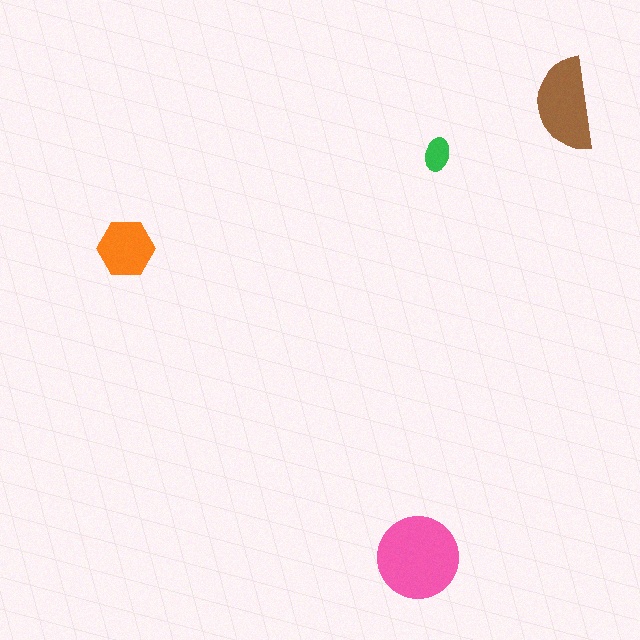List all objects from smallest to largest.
The green ellipse, the orange hexagon, the brown semicircle, the pink circle.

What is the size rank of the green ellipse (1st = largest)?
4th.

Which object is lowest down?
The pink circle is bottommost.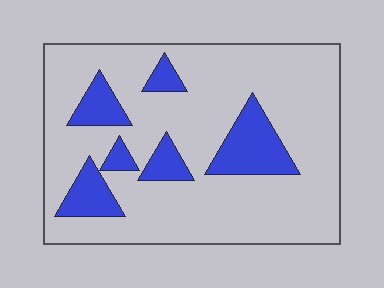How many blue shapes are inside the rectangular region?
6.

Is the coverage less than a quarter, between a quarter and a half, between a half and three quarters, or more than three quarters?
Less than a quarter.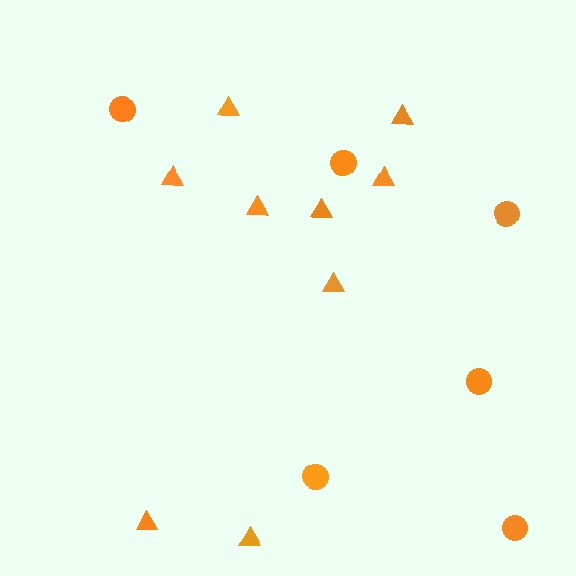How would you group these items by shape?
There are 2 groups: one group of circles (6) and one group of triangles (9).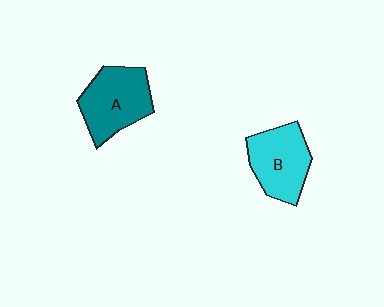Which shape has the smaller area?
Shape B (cyan).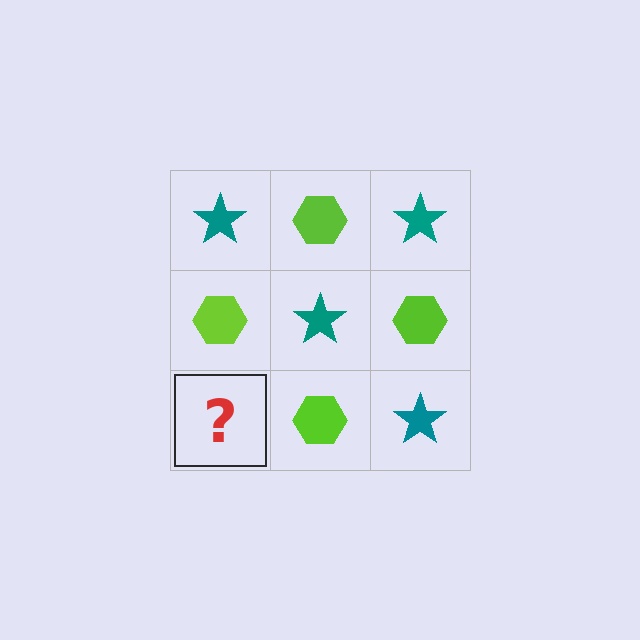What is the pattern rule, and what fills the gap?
The rule is that it alternates teal star and lime hexagon in a checkerboard pattern. The gap should be filled with a teal star.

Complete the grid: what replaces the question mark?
The question mark should be replaced with a teal star.